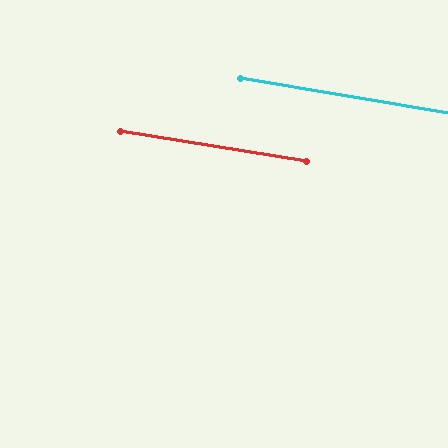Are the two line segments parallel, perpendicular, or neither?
Parallel — their directions differ by only 0.6°.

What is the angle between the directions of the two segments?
Approximately 1 degree.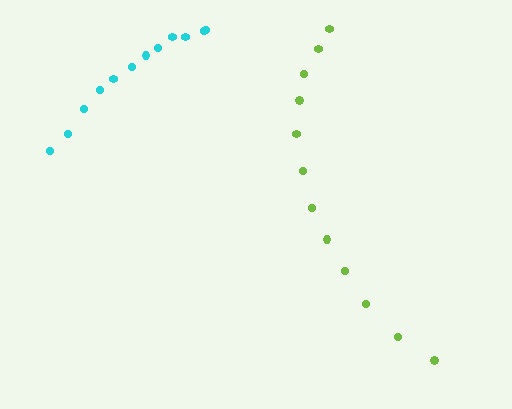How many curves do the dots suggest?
There are 2 distinct paths.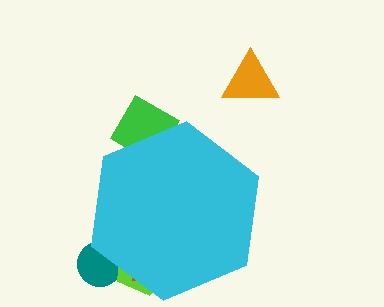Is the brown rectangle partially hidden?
Yes, the brown rectangle is partially hidden behind the cyan hexagon.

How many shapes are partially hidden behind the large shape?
4 shapes are partially hidden.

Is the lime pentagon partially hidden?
Yes, the lime pentagon is partially hidden behind the cyan hexagon.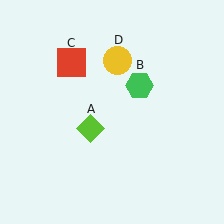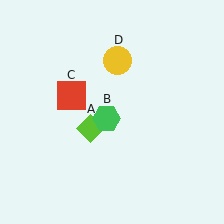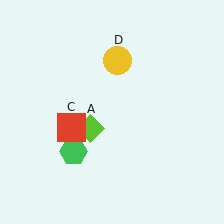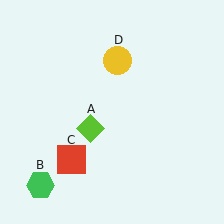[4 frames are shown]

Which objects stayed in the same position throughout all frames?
Lime diamond (object A) and yellow circle (object D) remained stationary.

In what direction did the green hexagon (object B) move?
The green hexagon (object B) moved down and to the left.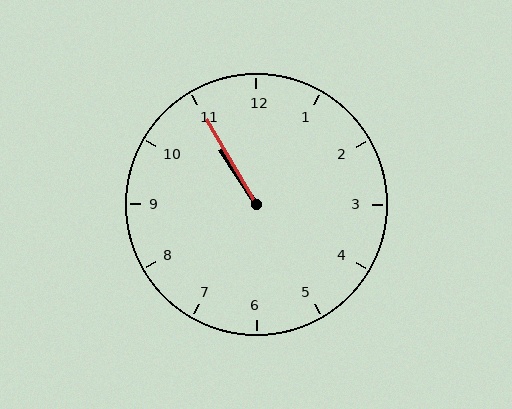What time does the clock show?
10:55.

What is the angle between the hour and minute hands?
Approximately 2 degrees.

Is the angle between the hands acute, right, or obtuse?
It is acute.